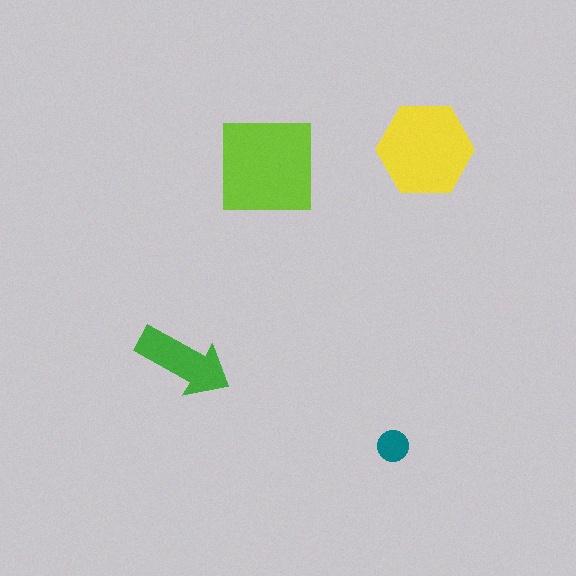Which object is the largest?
The lime square.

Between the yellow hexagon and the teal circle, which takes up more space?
The yellow hexagon.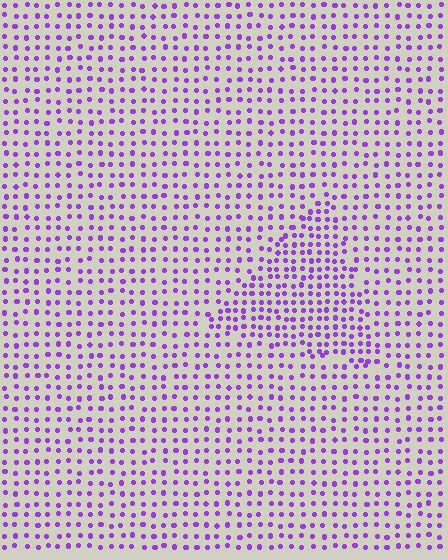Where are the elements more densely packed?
The elements are more densely packed inside the triangle boundary.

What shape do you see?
I see a triangle.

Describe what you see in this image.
The image contains small purple elements arranged at two different densities. A triangle-shaped region is visible where the elements are more densely packed than the surrounding area.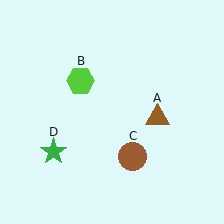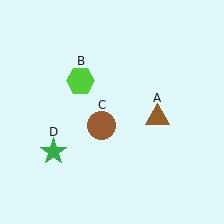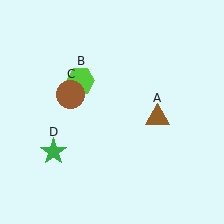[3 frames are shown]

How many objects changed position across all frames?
1 object changed position: brown circle (object C).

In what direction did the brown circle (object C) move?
The brown circle (object C) moved up and to the left.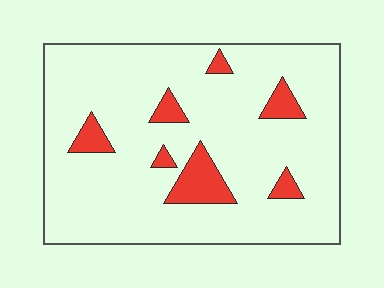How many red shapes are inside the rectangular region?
7.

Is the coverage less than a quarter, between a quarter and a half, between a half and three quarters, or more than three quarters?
Less than a quarter.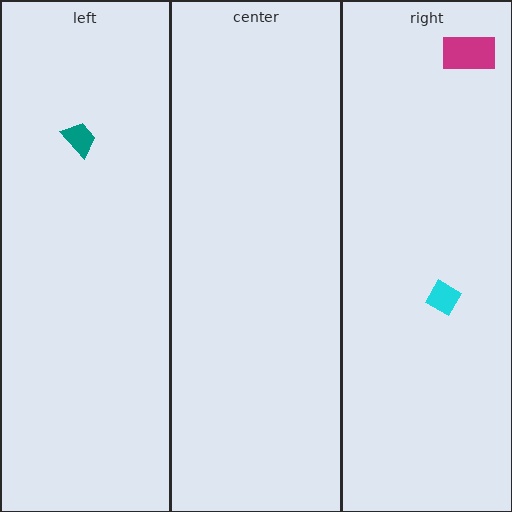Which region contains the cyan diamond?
The right region.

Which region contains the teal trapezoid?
The left region.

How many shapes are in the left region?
1.